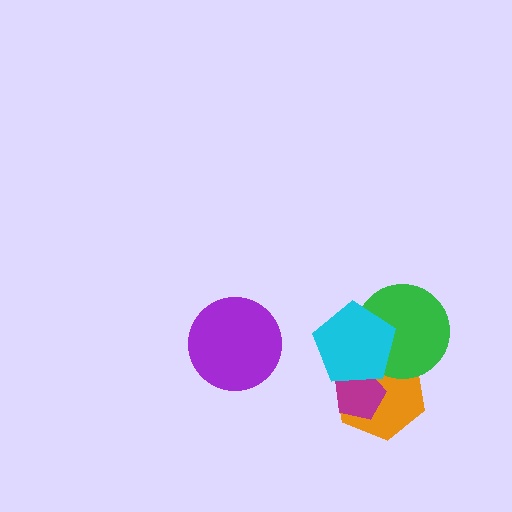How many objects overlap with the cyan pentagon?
3 objects overlap with the cyan pentagon.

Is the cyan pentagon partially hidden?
No, no other shape covers it.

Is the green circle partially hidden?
Yes, it is partially covered by another shape.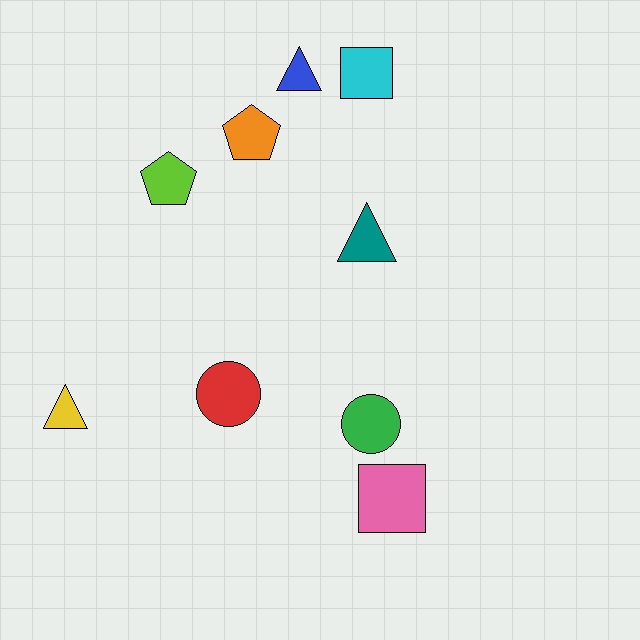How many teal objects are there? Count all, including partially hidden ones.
There is 1 teal object.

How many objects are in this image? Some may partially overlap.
There are 9 objects.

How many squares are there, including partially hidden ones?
There are 2 squares.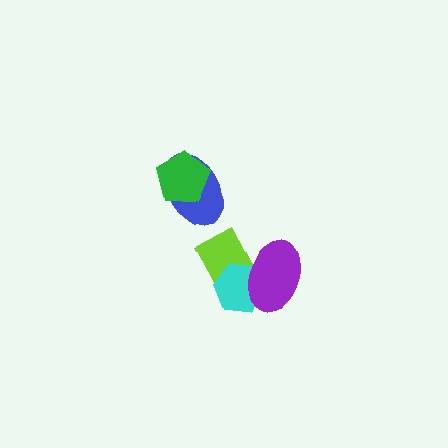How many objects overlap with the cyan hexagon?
2 objects overlap with the cyan hexagon.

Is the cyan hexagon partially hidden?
Yes, it is partially covered by another shape.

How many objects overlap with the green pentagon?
1 object overlaps with the green pentagon.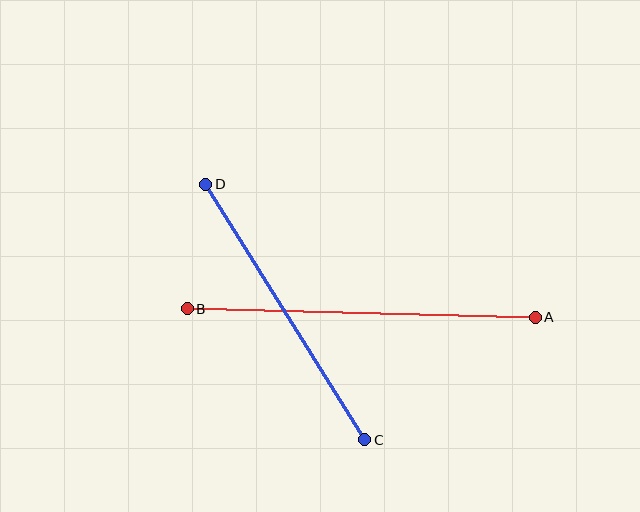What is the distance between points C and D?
The distance is approximately 301 pixels.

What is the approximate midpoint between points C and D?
The midpoint is at approximately (285, 312) pixels.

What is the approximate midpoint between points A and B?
The midpoint is at approximately (361, 313) pixels.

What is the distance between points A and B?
The distance is approximately 348 pixels.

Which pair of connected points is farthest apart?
Points A and B are farthest apart.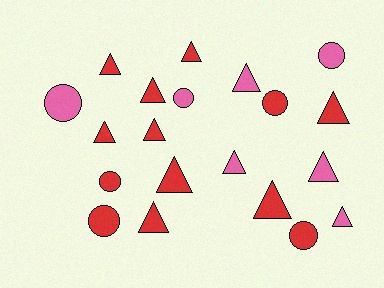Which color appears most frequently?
Red, with 13 objects.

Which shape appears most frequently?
Triangle, with 13 objects.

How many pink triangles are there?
There are 4 pink triangles.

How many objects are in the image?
There are 20 objects.